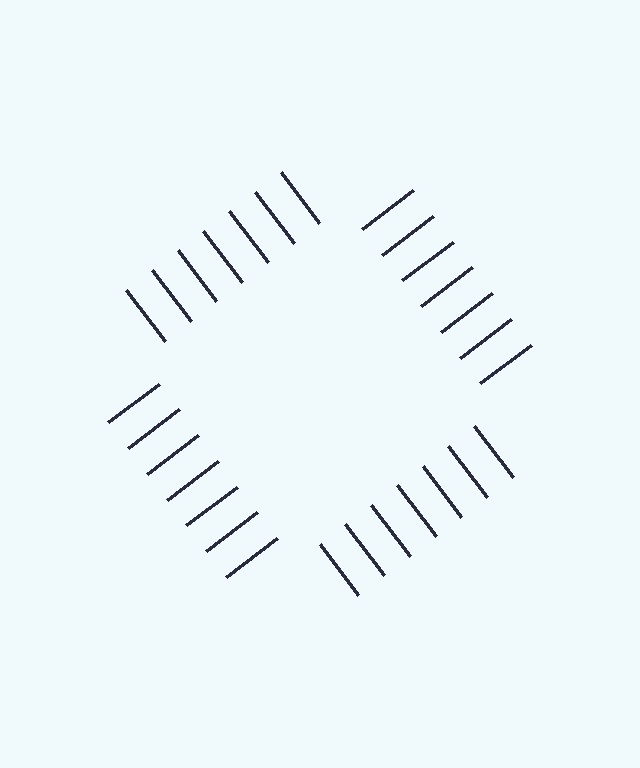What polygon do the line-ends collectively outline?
An illusory square — the line segments terminate on its edges but no continuous stroke is drawn.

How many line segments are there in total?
28 — 7 along each of the 4 edges.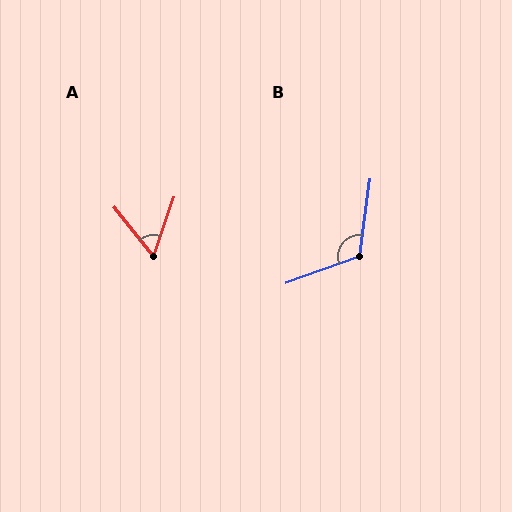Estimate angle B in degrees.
Approximately 118 degrees.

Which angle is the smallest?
A, at approximately 58 degrees.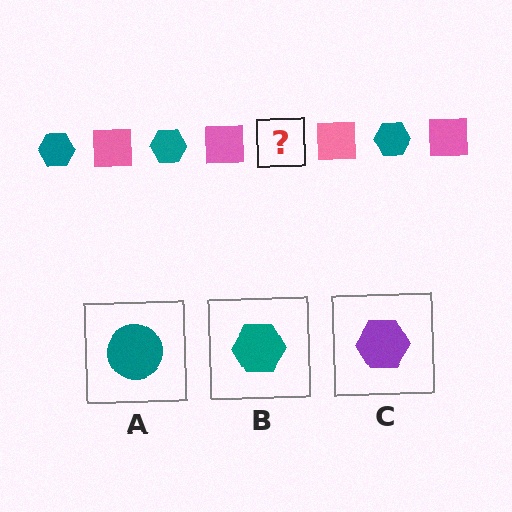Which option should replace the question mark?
Option B.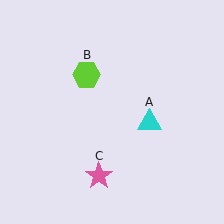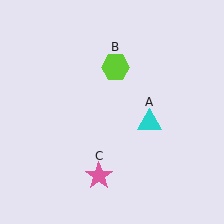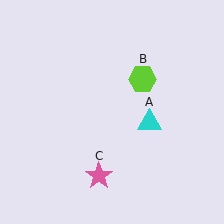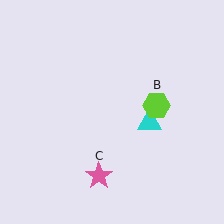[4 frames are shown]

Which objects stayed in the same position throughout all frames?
Cyan triangle (object A) and pink star (object C) remained stationary.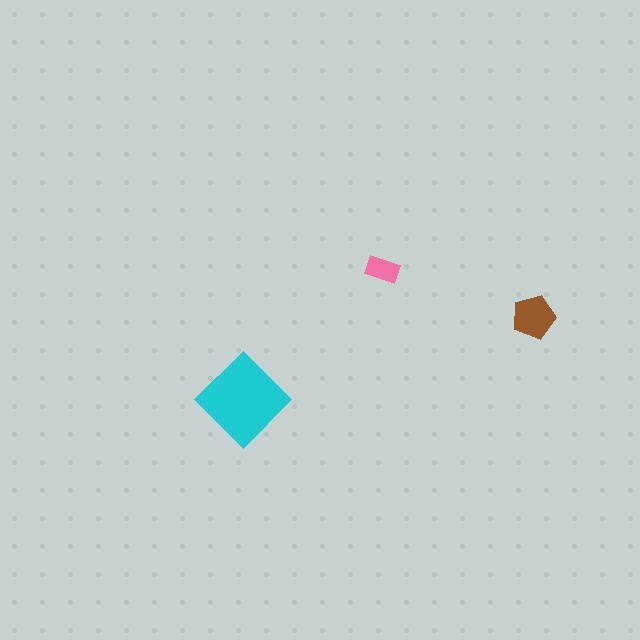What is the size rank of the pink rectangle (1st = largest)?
3rd.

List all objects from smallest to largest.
The pink rectangle, the brown pentagon, the cyan diamond.